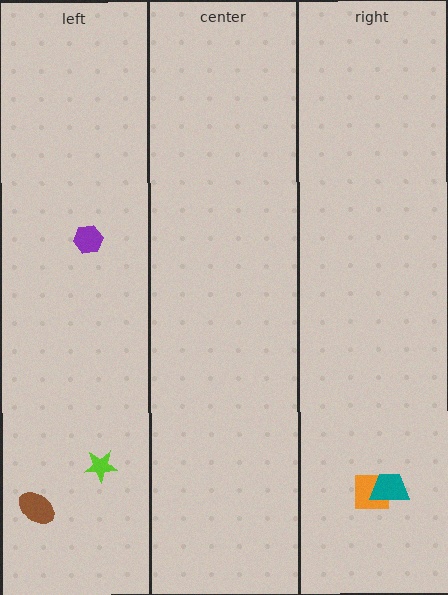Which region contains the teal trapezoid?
The right region.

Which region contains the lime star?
The left region.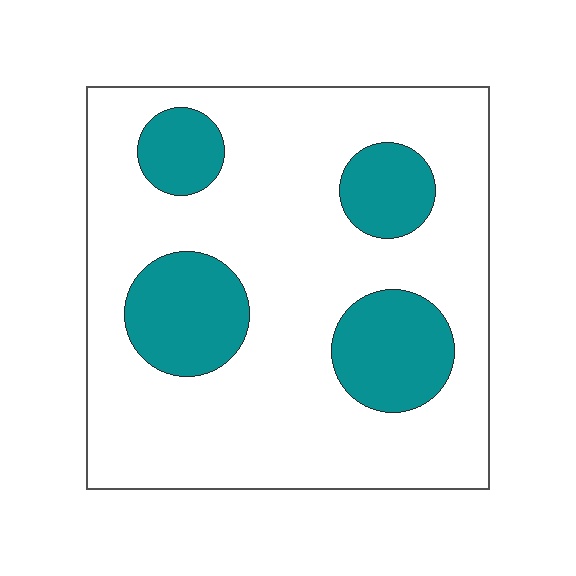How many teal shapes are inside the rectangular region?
4.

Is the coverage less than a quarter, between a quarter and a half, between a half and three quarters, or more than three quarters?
Less than a quarter.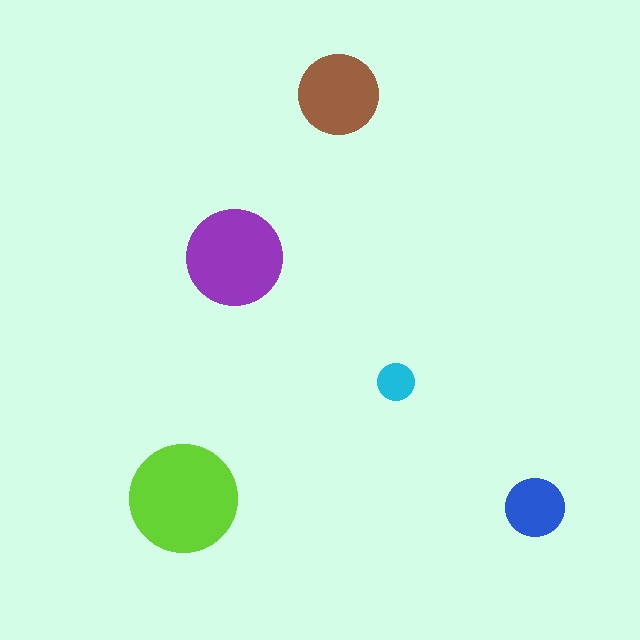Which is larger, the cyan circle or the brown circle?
The brown one.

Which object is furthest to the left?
The lime circle is leftmost.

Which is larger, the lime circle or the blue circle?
The lime one.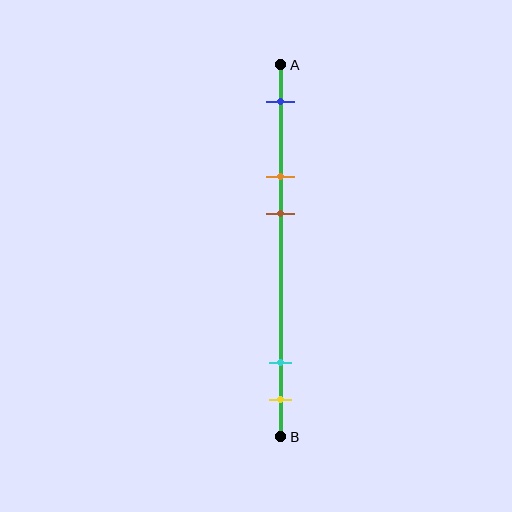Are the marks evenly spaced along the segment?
No, the marks are not evenly spaced.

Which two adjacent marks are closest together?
The cyan and yellow marks are the closest adjacent pair.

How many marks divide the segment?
There are 5 marks dividing the segment.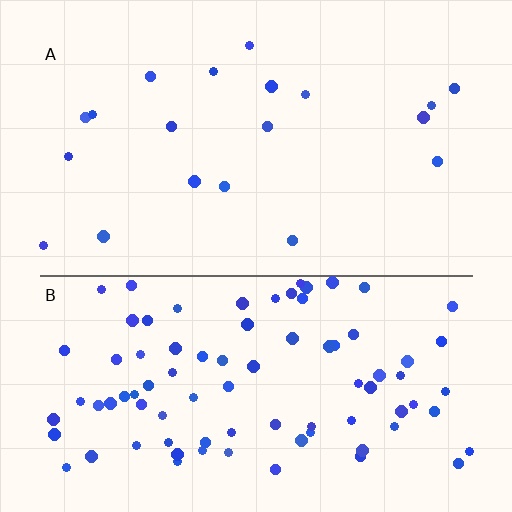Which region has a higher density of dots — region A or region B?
B (the bottom).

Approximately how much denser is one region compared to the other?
Approximately 4.4× — region B over region A.